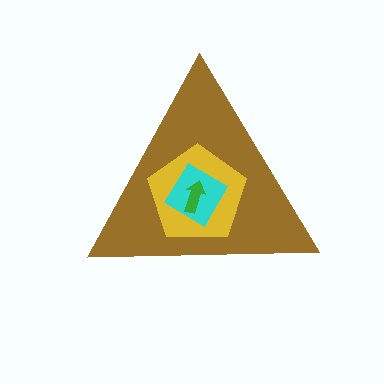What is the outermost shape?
The brown triangle.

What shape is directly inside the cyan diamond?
The green arrow.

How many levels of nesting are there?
4.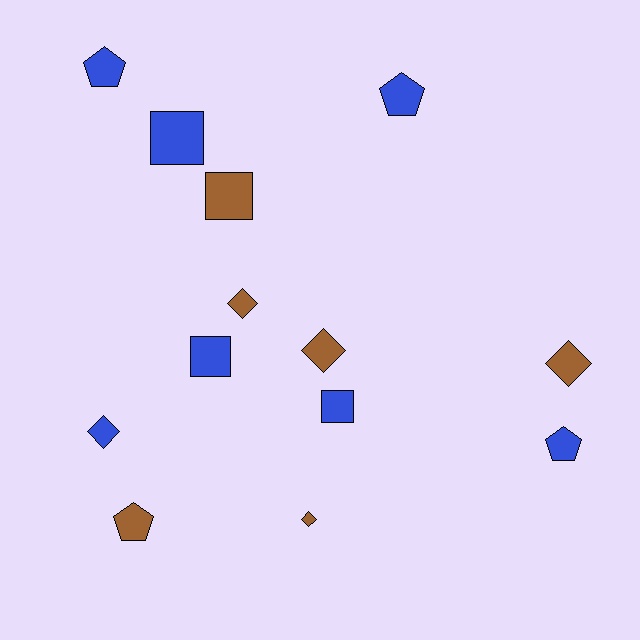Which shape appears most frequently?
Diamond, with 5 objects.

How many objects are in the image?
There are 13 objects.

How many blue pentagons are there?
There are 3 blue pentagons.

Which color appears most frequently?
Blue, with 7 objects.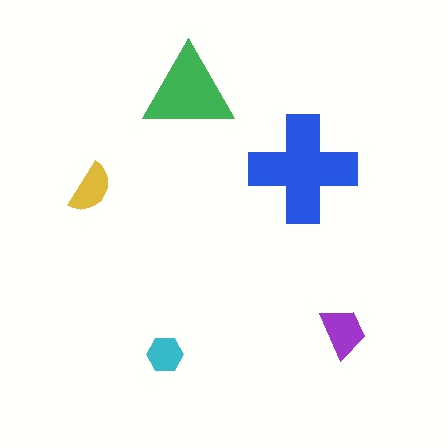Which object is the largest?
The blue cross.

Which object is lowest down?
The cyan hexagon is bottommost.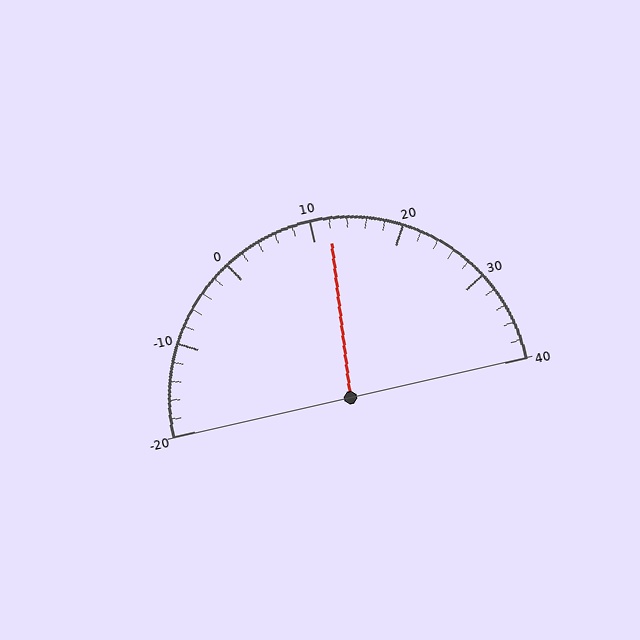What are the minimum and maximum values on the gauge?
The gauge ranges from -20 to 40.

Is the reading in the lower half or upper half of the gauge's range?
The reading is in the upper half of the range (-20 to 40).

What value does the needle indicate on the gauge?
The needle indicates approximately 12.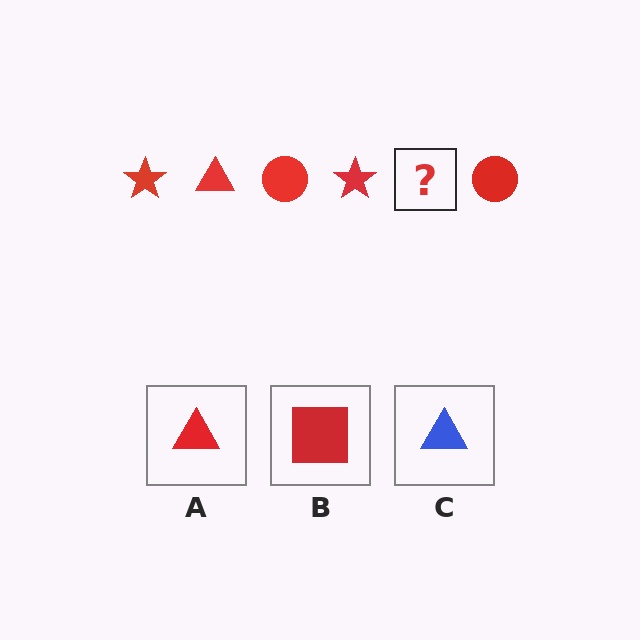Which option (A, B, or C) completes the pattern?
A.